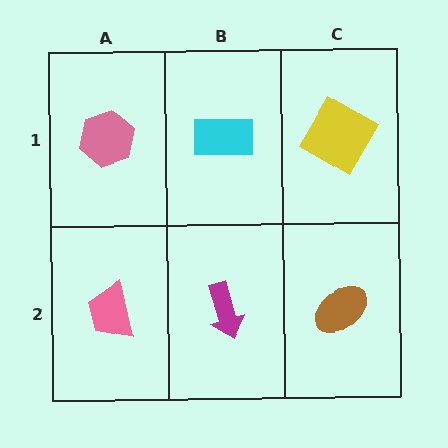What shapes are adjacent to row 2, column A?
A pink hexagon (row 1, column A), a magenta arrow (row 2, column B).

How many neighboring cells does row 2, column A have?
2.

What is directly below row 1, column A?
A pink trapezoid.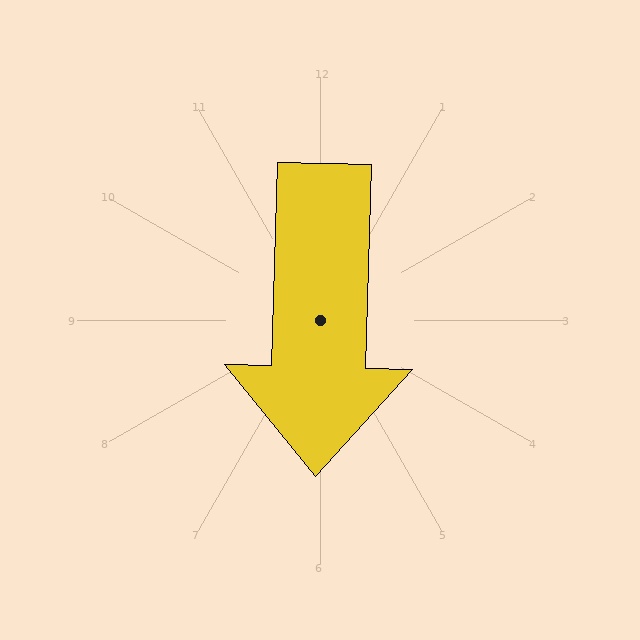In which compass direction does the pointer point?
South.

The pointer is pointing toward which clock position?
Roughly 6 o'clock.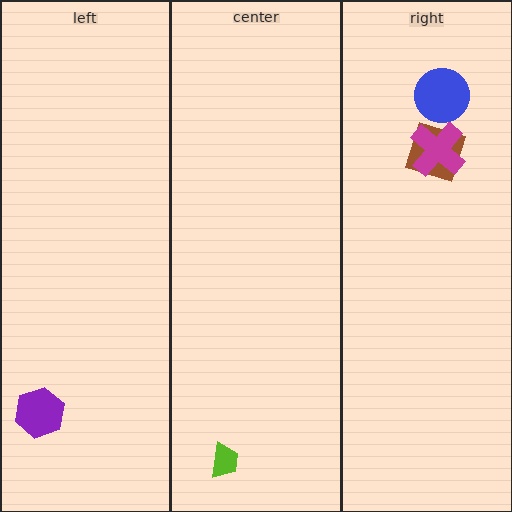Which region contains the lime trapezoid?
The center region.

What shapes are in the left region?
The purple hexagon.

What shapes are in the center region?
The lime trapezoid.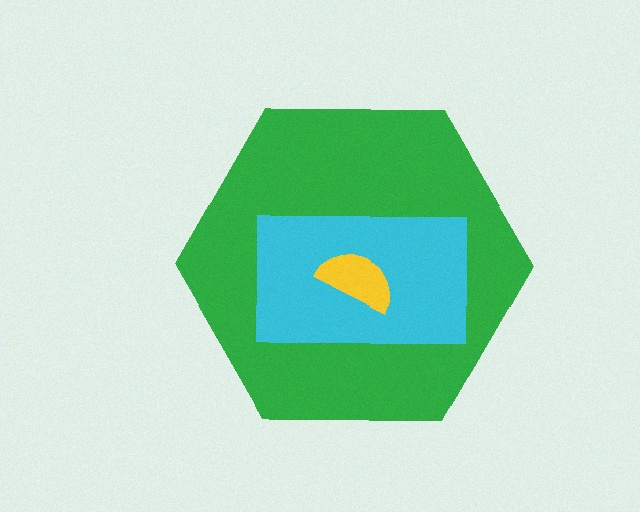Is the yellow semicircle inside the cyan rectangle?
Yes.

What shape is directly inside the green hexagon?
The cyan rectangle.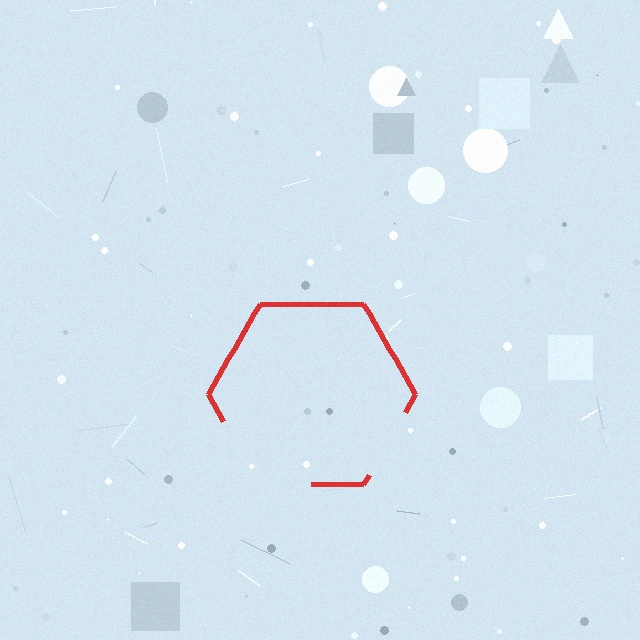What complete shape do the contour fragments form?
The contour fragments form a hexagon.